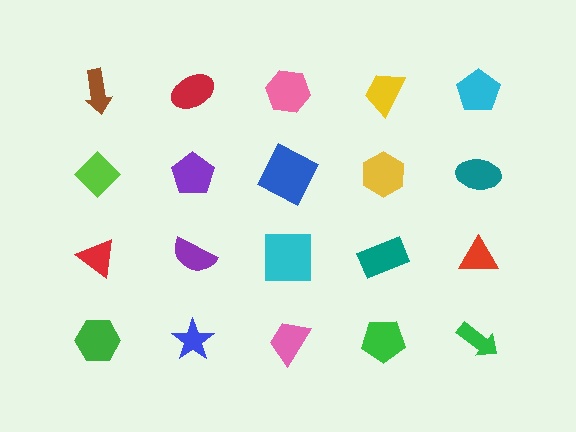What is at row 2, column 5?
A teal ellipse.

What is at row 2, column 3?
A blue square.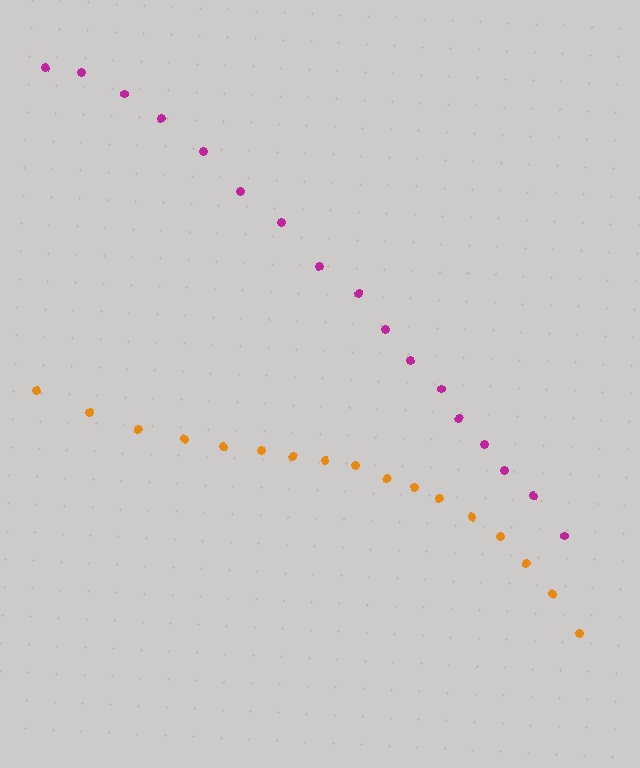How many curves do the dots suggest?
There are 2 distinct paths.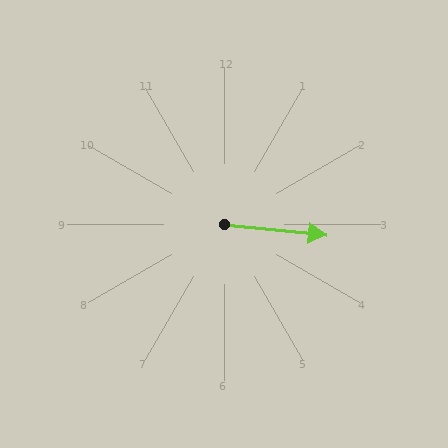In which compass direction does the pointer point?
East.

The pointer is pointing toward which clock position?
Roughly 3 o'clock.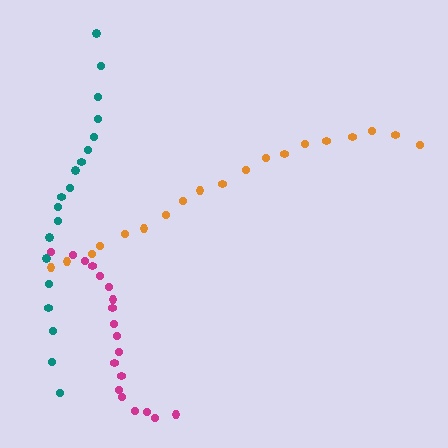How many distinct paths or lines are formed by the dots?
There are 3 distinct paths.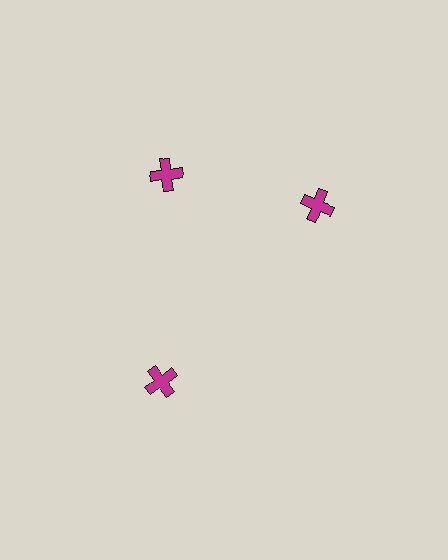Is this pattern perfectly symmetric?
No. The 3 magenta crosses are arranged in a ring, but one element near the 3 o'clock position is rotated out of alignment along the ring, breaking the 3-fold rotational symmetry.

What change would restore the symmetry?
The symmetry would be restored by rotating it back into even spacing with its neighbors so that all 3 crosses sit at equal angles and equal distance from the center.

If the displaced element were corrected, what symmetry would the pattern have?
It would have 3-fold rotational symmetry — the pattern would map onto itself every 120 degrees.